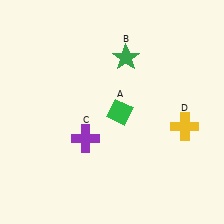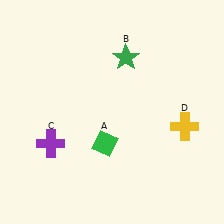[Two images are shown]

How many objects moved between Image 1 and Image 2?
2 objects moved between the two images.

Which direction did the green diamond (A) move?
The green diamond (A) moved down.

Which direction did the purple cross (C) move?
The purple cross (C) moved left.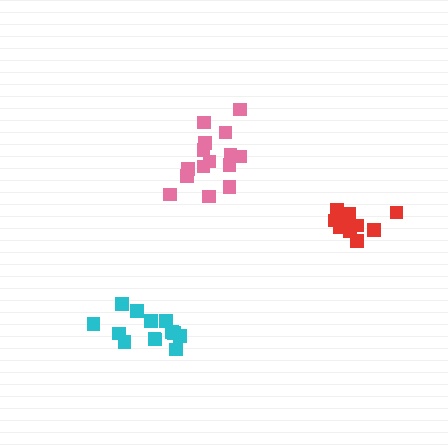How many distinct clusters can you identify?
There are 3 distinct clusters.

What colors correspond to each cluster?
The clusters are colored: pink, cyan, red.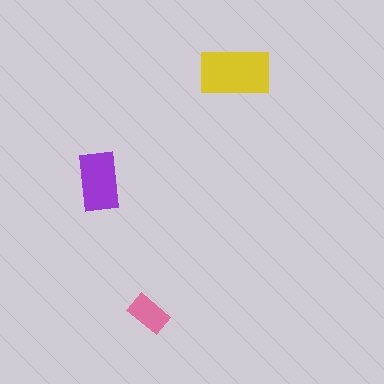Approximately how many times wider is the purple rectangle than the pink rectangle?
About 1.5 times wider.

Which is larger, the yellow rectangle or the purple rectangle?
The yellow one.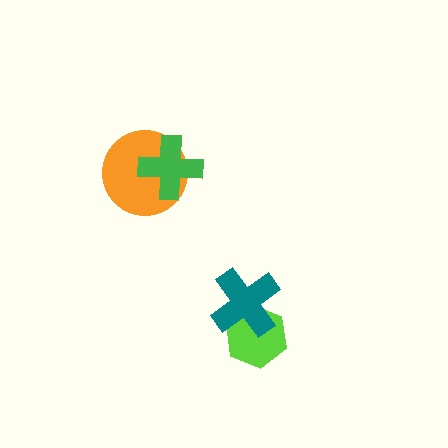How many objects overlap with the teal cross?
1 object overlaps with the teal cross.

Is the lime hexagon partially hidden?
Yes, it is partially covered by another shape.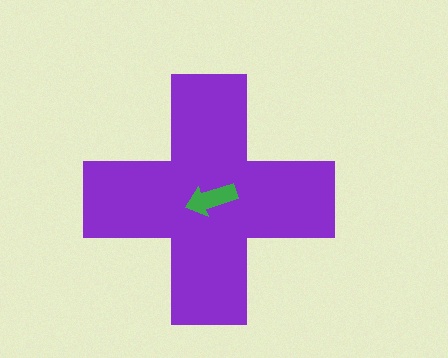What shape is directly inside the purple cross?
The green arrow.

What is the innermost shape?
The green arrow.